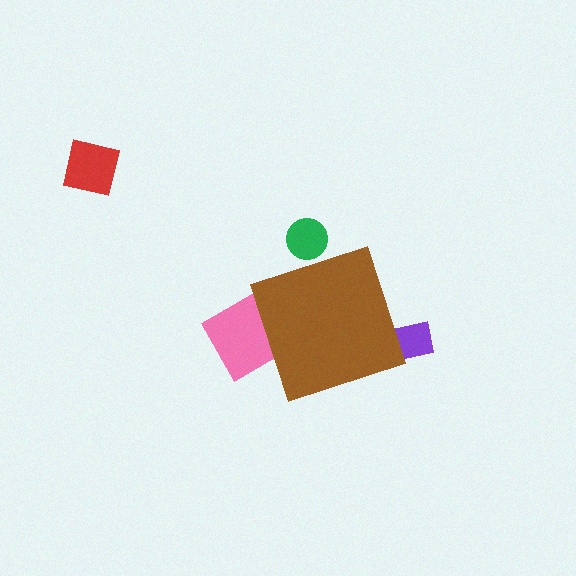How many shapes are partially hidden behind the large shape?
4 shapes are partially hidden.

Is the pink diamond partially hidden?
Yes, the pink diamond is partially hidden behind the brown diamond.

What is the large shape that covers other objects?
A brown diamond.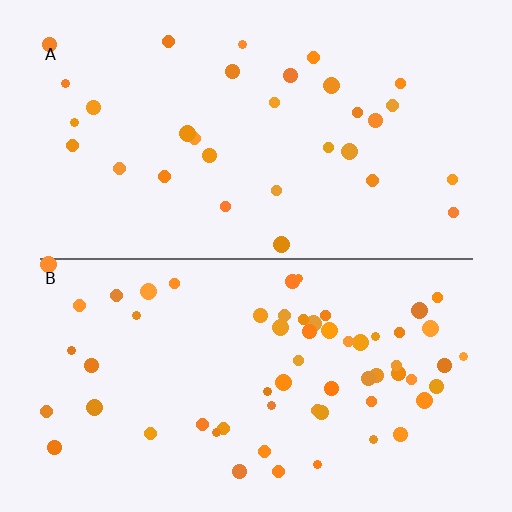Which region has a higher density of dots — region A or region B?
B (the bottom).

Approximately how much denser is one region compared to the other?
Approximately 1.9× — region B over region A.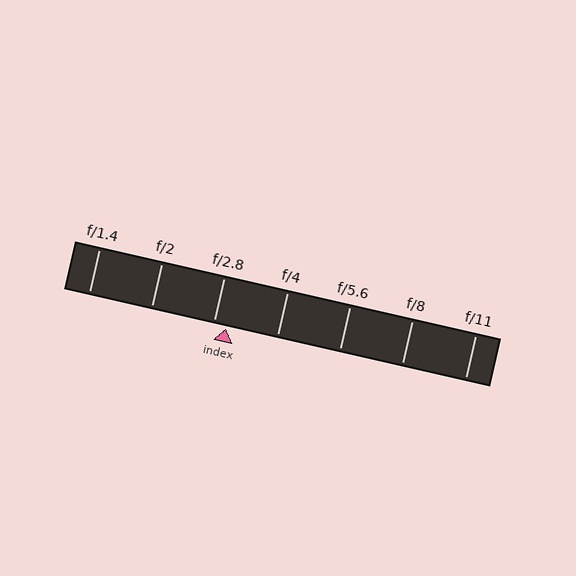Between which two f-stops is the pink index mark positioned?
The index mark is between f/2.8 and f/4.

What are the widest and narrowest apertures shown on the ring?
The widest aperture shown is f/1.4 and the narrowest is f/11.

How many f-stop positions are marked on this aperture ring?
There are 7 f-stop positions marked.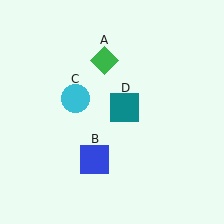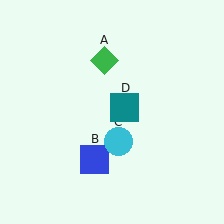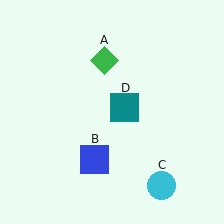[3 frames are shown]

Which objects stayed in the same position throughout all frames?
Green diamond (object A) and blue square (object B) and teal square (object D) remained stationary.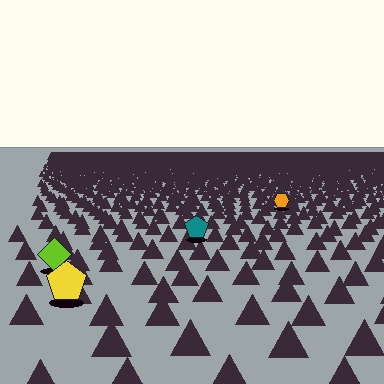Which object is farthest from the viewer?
The orange hexagon is farthest from the viewer. It appears smaller and the ground texture around it is denser.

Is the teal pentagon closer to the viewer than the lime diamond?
No. The lime diamond is closer — you can tell from the texture gradient: the ground texture is coarser near it.